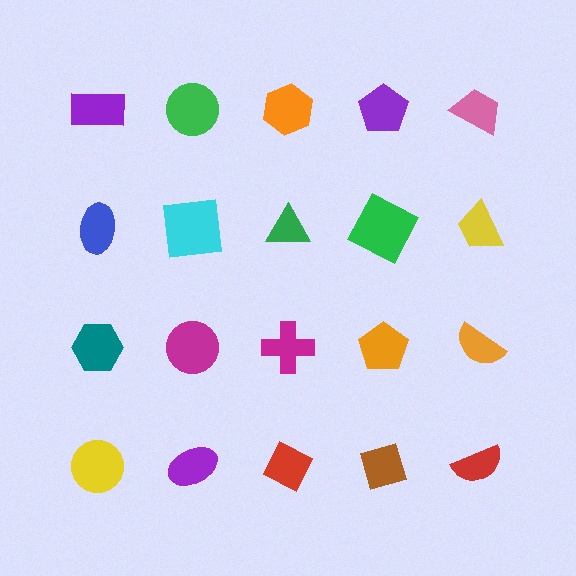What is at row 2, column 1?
A blue ellipse.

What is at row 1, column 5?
A pink trapezoid.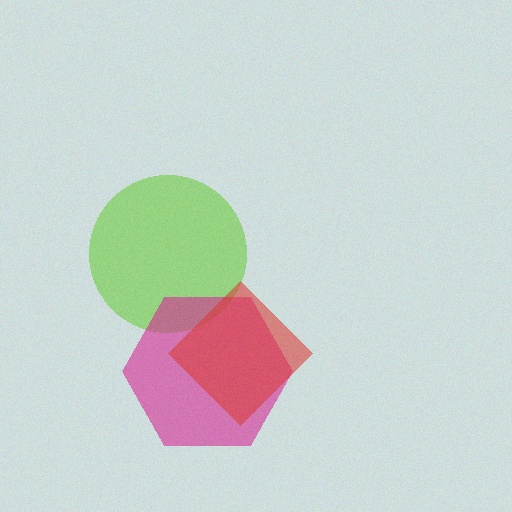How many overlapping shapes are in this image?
There are 3 overlapping shapes in the image.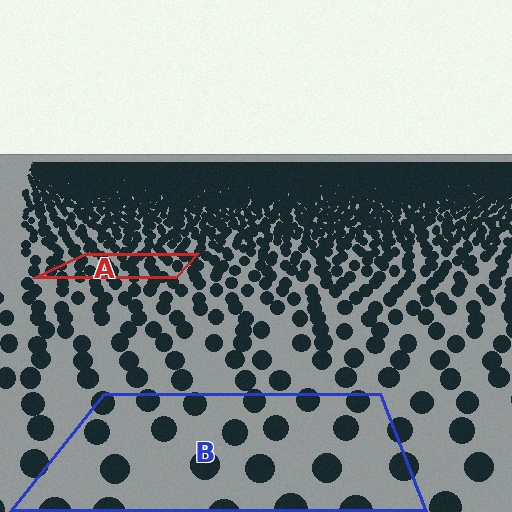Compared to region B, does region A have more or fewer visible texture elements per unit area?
Region A has more texture elements per unit area — they are packed more densely because it is farther away.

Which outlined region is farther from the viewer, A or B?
Region A is farther from the viewer — the texture elements inside it appear smaller and more densely packed.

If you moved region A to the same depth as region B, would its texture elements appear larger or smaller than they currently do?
They would appear larger. At a closer depth, the same texture elements are projected at a bigger on-screen size.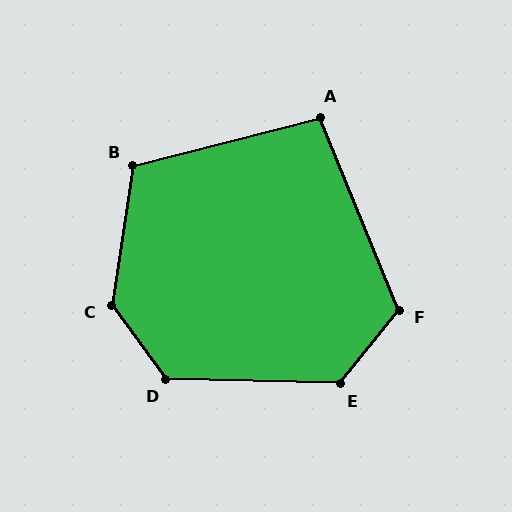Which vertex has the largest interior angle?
C, at approximately 135 degrees.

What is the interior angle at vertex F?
Approximately 119 degrees (obtuse).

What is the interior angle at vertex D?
Approximately 128 degrees (obtuse).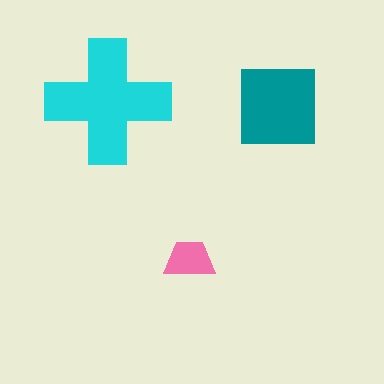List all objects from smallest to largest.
The pink trapezoid, the teal square, the cyan cross.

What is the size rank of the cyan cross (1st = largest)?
1st.